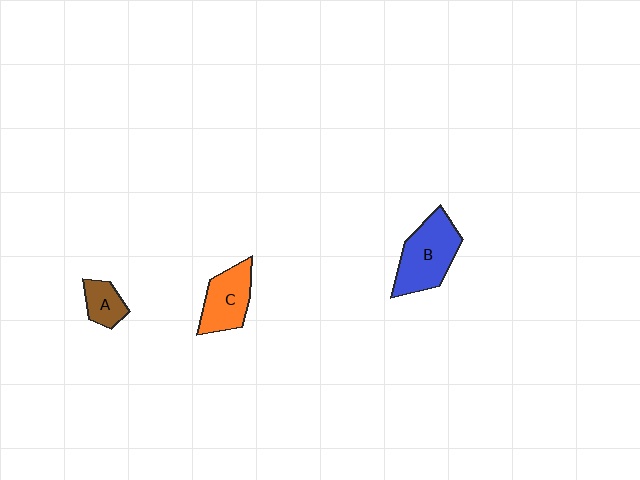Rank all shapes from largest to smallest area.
From largest to smallest: B (blue), C (orange), A (brown).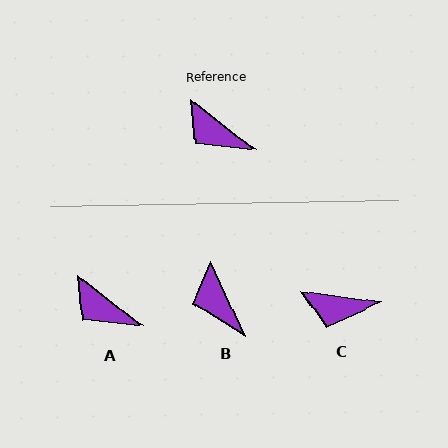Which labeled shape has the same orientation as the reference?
A.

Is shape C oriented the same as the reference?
No, it is off by about 30 degrees.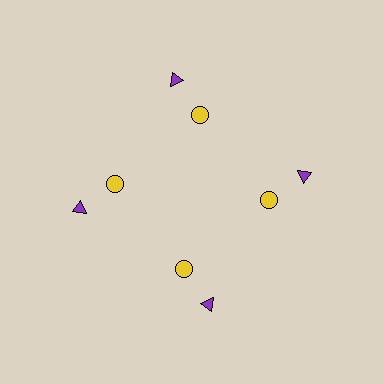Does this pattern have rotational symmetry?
Yes, this pattern has 4-fold rotational symmetry. It looks the same after rotating 90 degrees around the center.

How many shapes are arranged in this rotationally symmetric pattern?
There are 8 shapes, arranged in 4 groups of 2.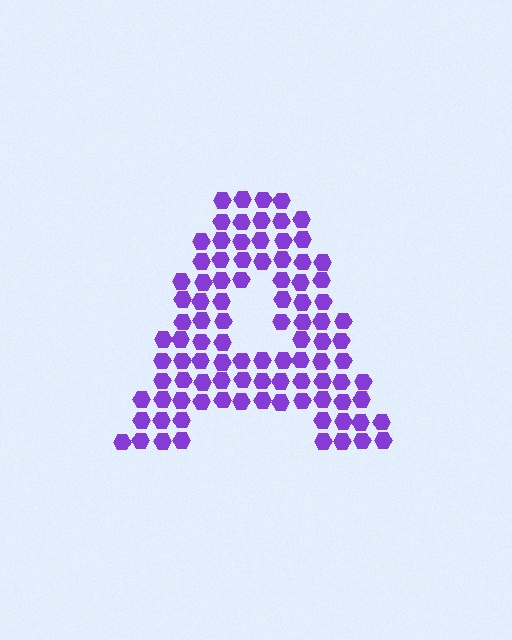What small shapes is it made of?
It is made of small hexagons.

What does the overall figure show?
The overall figure shows the letter A.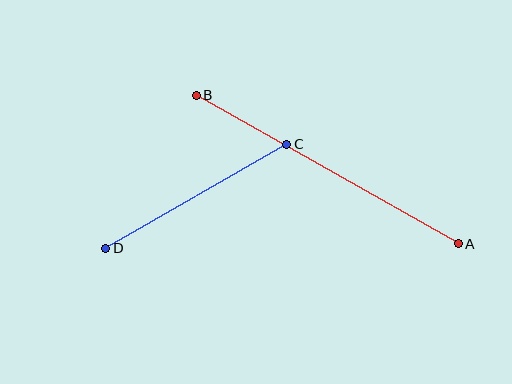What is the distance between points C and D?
The distance is approximately 208 pixels.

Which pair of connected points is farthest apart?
Points A and B are farthest apart.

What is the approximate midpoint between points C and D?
The midpoint is at approximately (196, 196) pixels.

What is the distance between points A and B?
The distance is approximately 301 pixels.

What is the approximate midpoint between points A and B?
The midpoint is at approximately (327, 169) pixels.